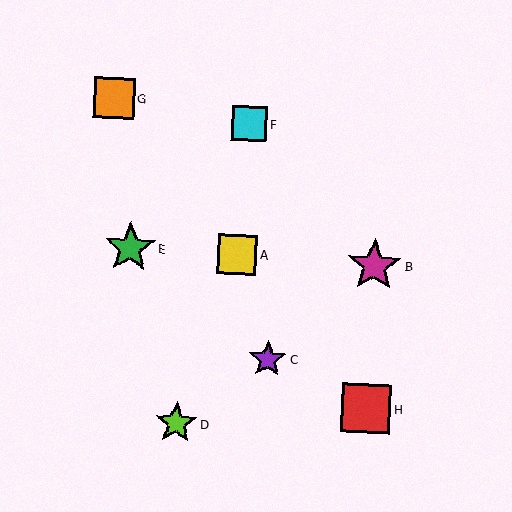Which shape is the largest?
The magenta star (labeled B) is the largest.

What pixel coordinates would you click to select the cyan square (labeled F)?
Click at (249, 123) to select the cyan square F.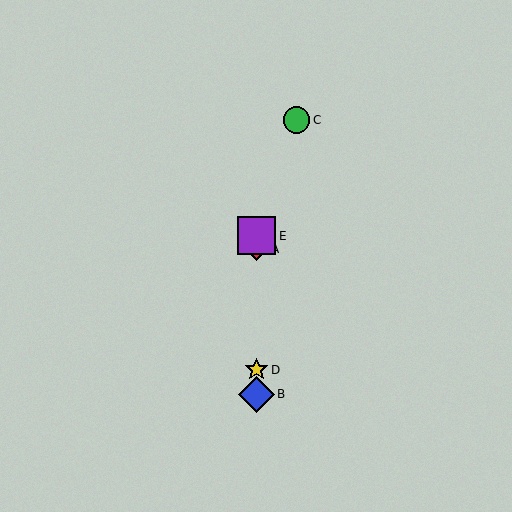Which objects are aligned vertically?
Objects A, B, D, E are aligned vertically.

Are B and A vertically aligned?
Yes, both are at x≈257.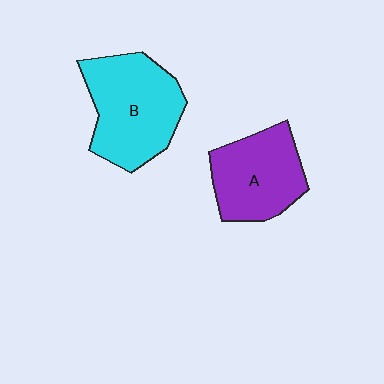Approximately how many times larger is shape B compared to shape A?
Approximately 1.2 times.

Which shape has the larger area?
Shape B (cyan).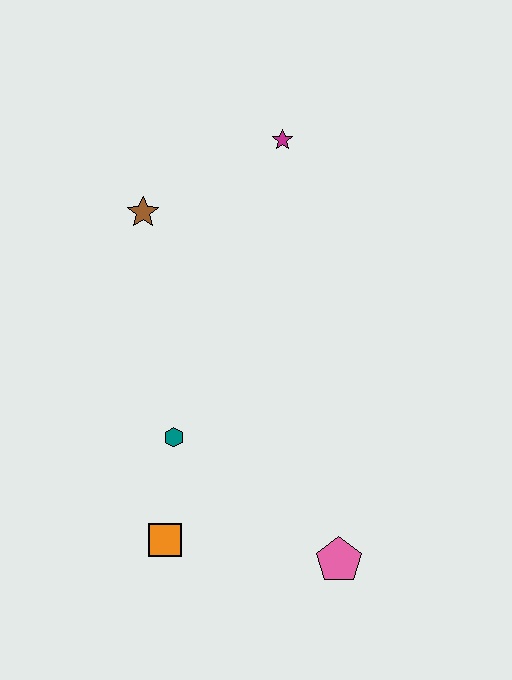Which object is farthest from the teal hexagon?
The magenta star is farthest from the teal hexagon.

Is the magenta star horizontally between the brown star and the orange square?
No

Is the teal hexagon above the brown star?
No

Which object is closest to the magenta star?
The brown star is closest to the magenta star.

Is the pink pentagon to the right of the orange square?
Yes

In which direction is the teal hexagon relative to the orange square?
The teal hexagon is above the orange square.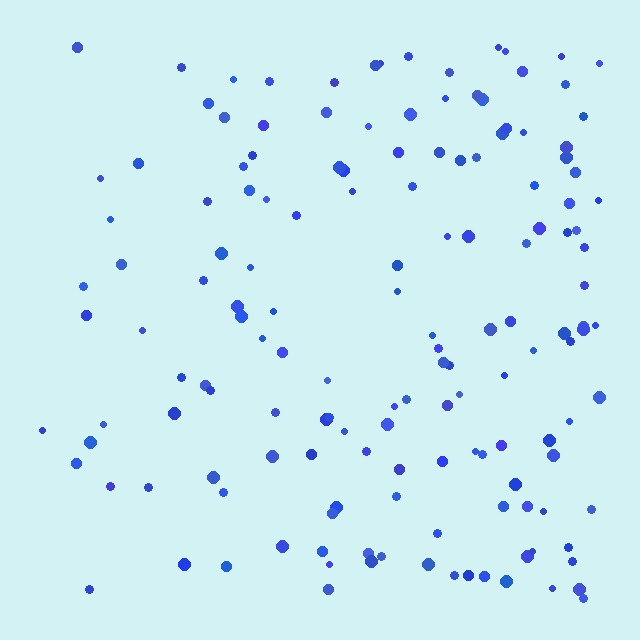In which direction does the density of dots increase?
From left to right, with the right side densest.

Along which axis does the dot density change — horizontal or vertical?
Horizontal.